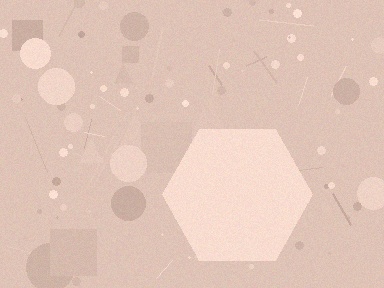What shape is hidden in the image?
A hexagon is hidden in the image.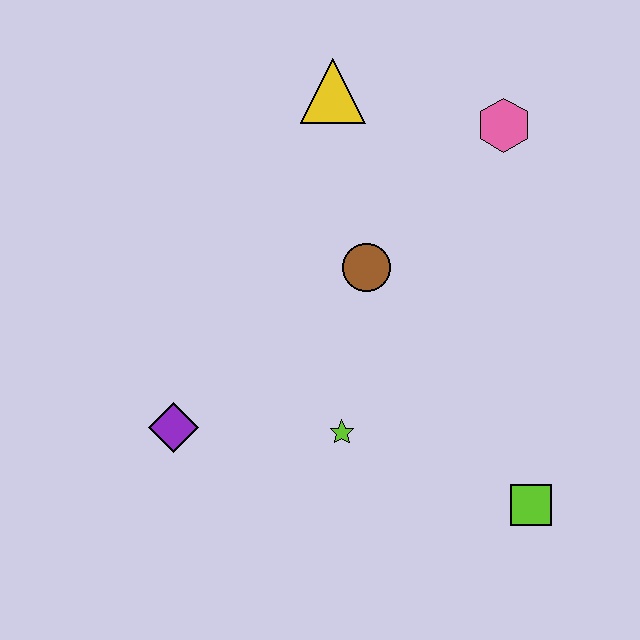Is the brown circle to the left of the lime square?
Yes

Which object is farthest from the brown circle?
The lime square is farthest from the brown circle.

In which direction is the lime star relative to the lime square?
The lime star is to the left of the lime square.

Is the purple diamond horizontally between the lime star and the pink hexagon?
No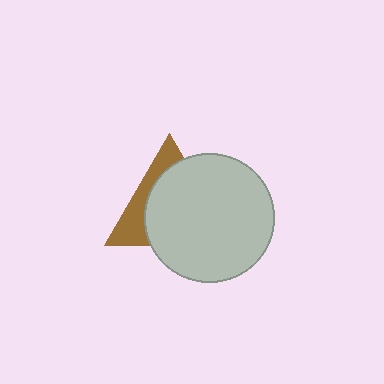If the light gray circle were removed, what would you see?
You would see the complete brown triangle.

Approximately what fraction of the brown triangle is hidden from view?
Roughly 68% of the brown triangle is hidden behind the light gray circle.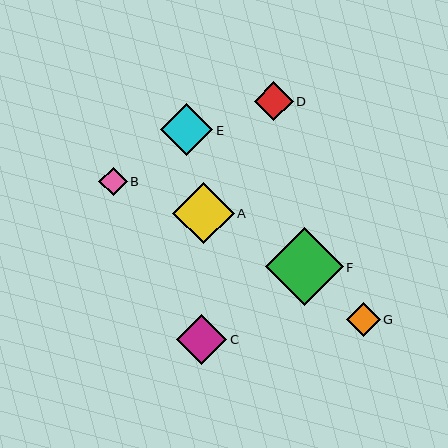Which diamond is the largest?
Diamond F is the largest with a size of approximately 78 pixels.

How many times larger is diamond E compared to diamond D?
Diamond E is approximately 1.3 times the size of diamond D.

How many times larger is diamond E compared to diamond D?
Diamond E is approximately 1.3 times the size of diamond D.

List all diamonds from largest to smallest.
From largest to smallest: F, A, E, C, D, G, B.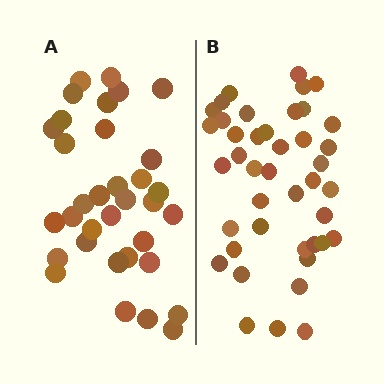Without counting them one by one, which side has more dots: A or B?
Region B (the right region) has more dots.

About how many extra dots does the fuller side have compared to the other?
Region B has roughly 8 or so more dots than region A.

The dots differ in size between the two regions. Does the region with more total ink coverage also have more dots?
No. Region A has more total ink coverage because its dots are larger, but region B actually contains more individual dots. Total area can be misleading — the number of items is what matters here.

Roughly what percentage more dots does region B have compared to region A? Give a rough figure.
About 25% more.